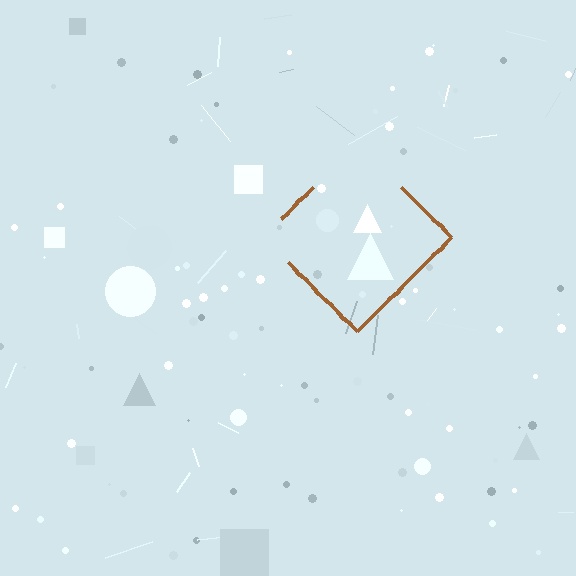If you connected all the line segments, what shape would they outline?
They would outline a diamond.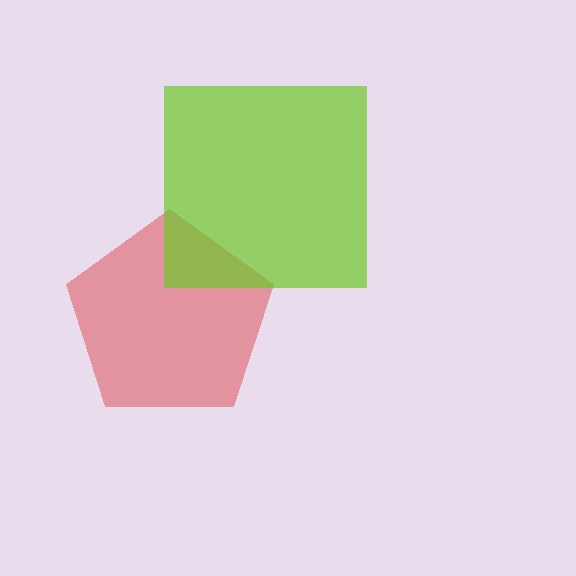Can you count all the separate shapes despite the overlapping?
Yes, there are 2 separate shapes.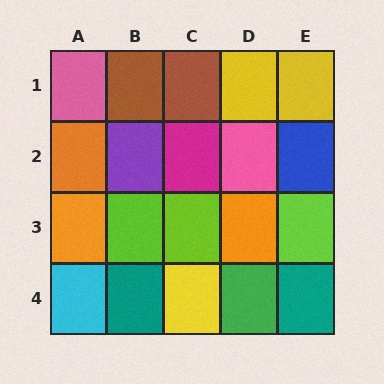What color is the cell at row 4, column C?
Yellow.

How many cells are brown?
2 cells are brown.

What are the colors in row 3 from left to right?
Orange, lime, lime, orange, lime.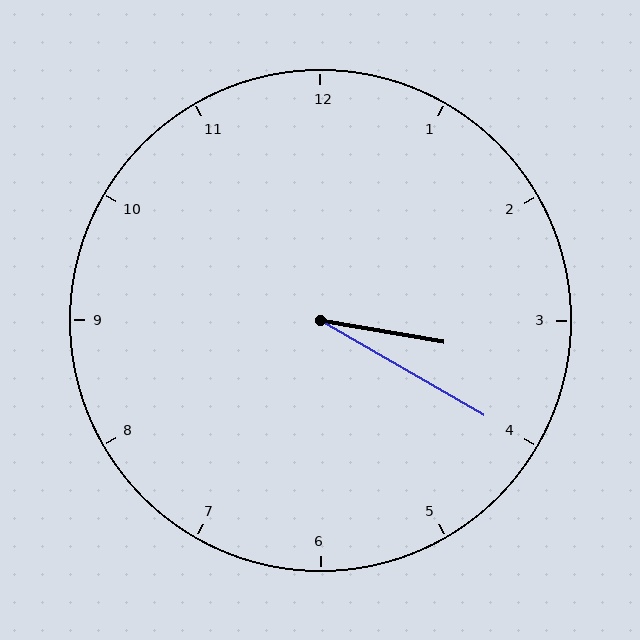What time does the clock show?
3:20.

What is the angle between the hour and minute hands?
Approximately 20 degrees.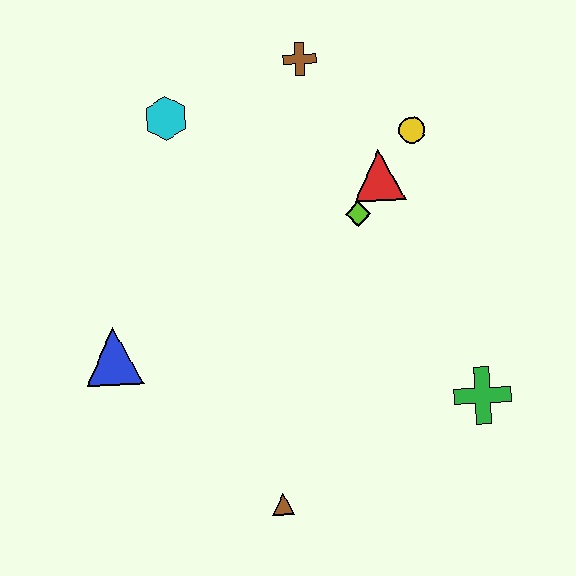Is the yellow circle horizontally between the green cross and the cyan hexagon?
Yes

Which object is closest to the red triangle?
The lime diamond is closest to the red triangle.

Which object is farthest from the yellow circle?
The brown triangle is farthest from the yellow circle.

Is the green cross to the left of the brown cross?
No